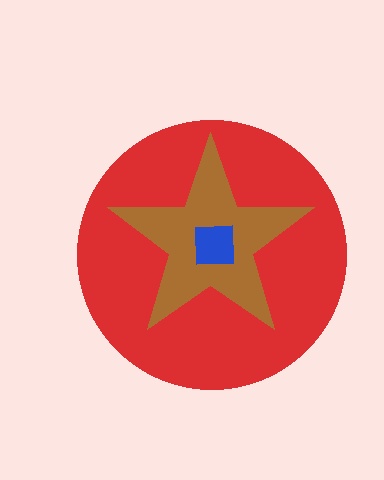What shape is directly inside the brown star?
The blue square.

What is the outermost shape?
The red circle.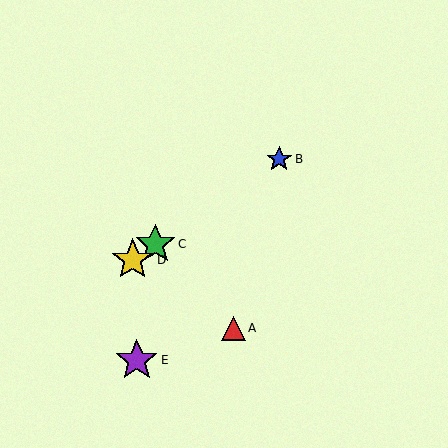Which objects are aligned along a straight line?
Objects B, C, D are aligned along a straight line.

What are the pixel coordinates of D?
Object D is at (133, 260).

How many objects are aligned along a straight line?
3 objects (B, C, D) are aligned along a straight line.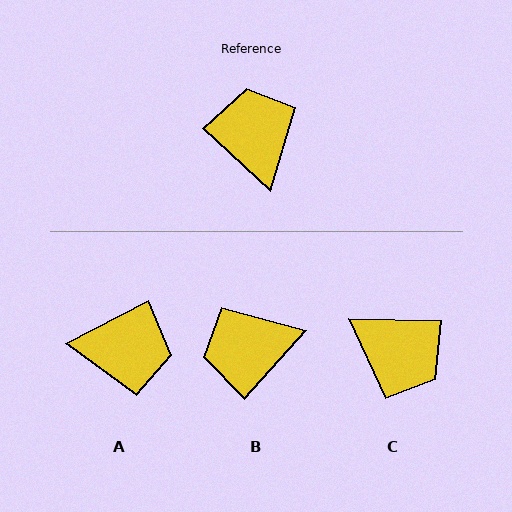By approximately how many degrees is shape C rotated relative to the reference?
Approximately 138 degrees clockwise.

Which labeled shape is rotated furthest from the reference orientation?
C, about 138 degrees away.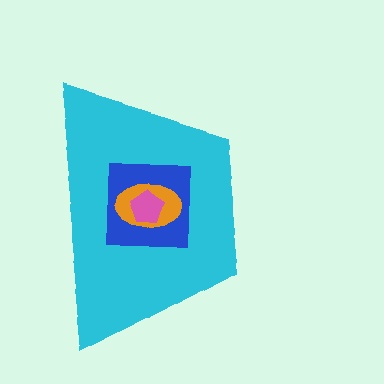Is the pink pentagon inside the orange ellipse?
Yes.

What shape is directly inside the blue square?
The orange ellipse.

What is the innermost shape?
The pink pentagon.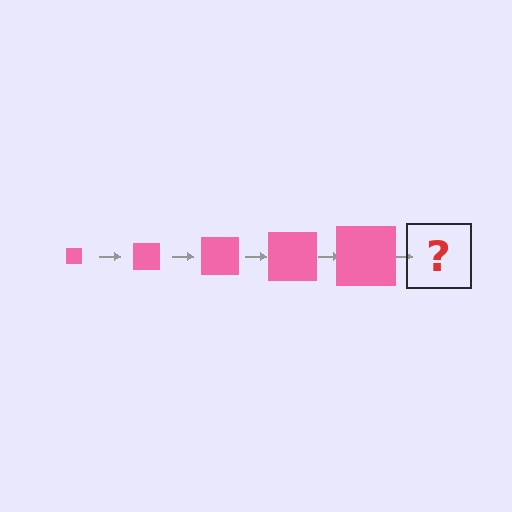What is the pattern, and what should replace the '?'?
The pattern is that the square gets progressively larger each step. The '?' should be a pink square, larger than the previous one.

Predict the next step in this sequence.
The next step is a pink square, larger than the previous one.